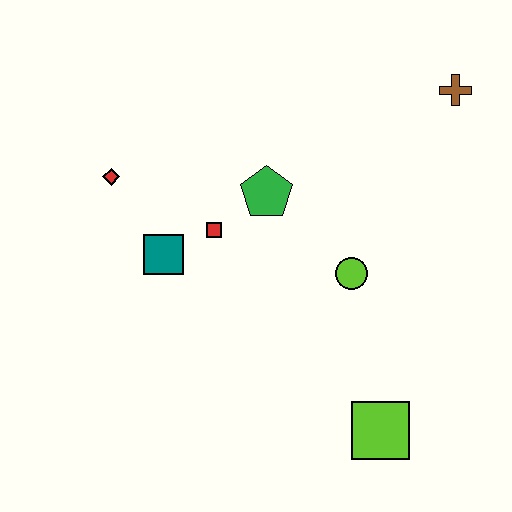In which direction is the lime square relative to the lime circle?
The lime square is below the lime circle.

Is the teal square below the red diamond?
Yes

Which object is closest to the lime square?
The lime circle is closest to the lime square.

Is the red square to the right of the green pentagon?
No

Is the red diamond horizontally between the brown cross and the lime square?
No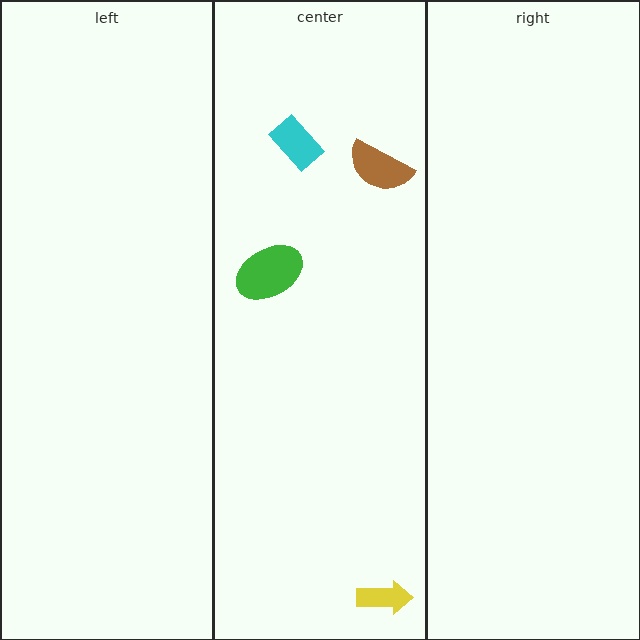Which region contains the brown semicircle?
The center region.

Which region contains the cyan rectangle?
The center region.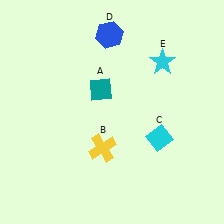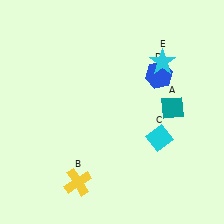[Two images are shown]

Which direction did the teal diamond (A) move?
The teal diamond (A) moved right.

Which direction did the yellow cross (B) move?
The yellow cross (B) moved down.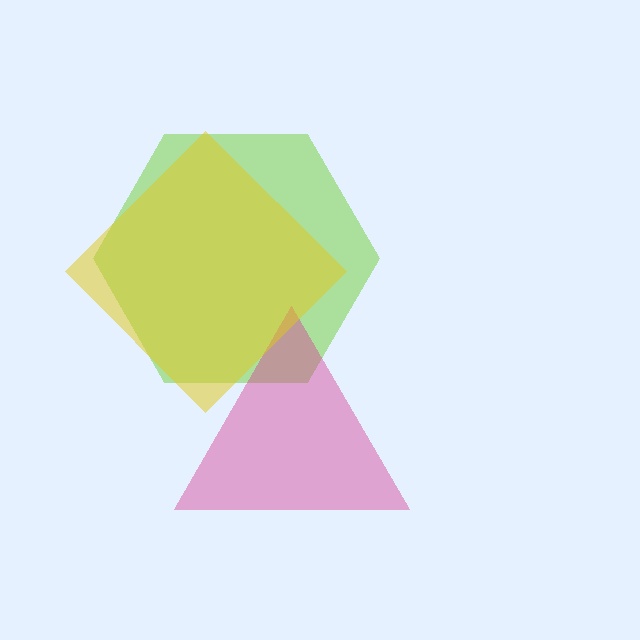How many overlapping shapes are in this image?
There are 3 overlapping shapes in the image.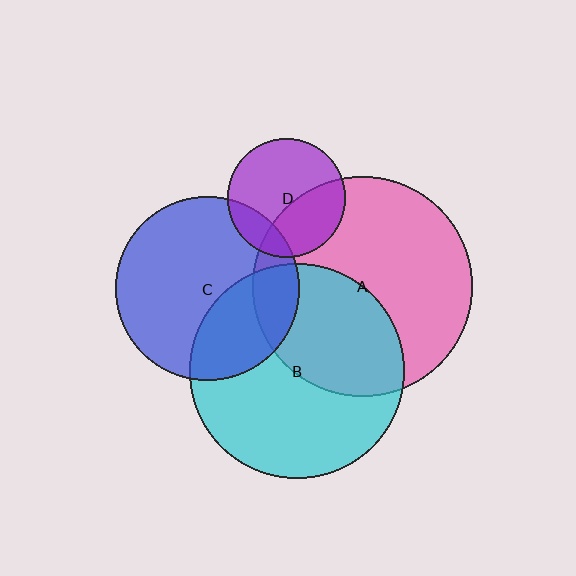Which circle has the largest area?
Circle A (pink).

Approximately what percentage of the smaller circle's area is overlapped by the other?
Approximately 15%.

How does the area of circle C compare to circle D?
Approximately 2.4 times.